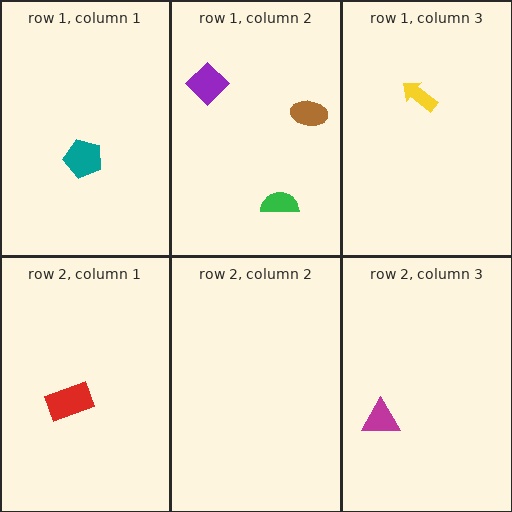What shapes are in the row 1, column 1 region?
The teal pentagon.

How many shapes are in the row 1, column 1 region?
1.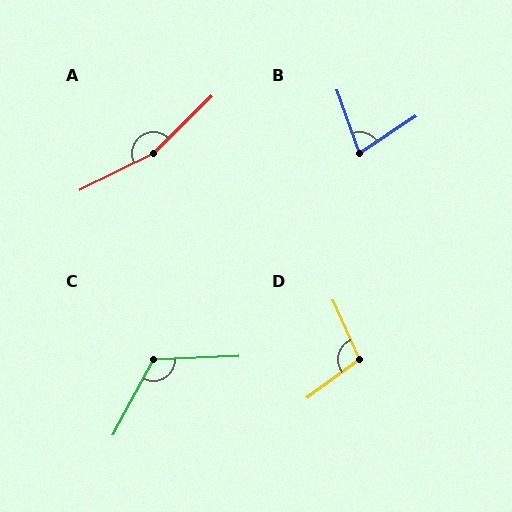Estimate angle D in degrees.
Approximately 102 degrees.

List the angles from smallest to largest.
B (76°), D (102°), C (121°), A (162°).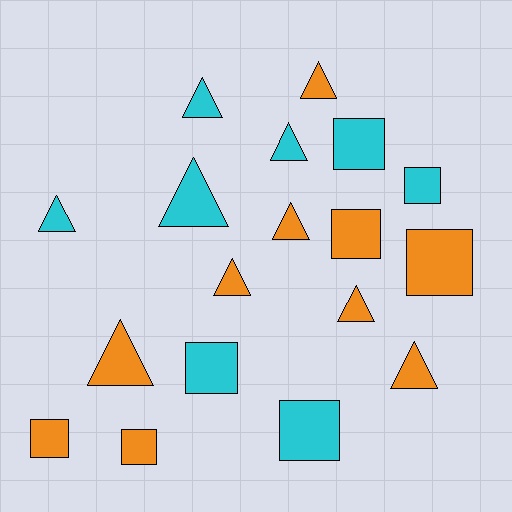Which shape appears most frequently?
Triangle, with 10 objects.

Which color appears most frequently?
Orange, with 10 objects.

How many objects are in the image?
There are 18 objects.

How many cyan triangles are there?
There are 4 cyan triangles.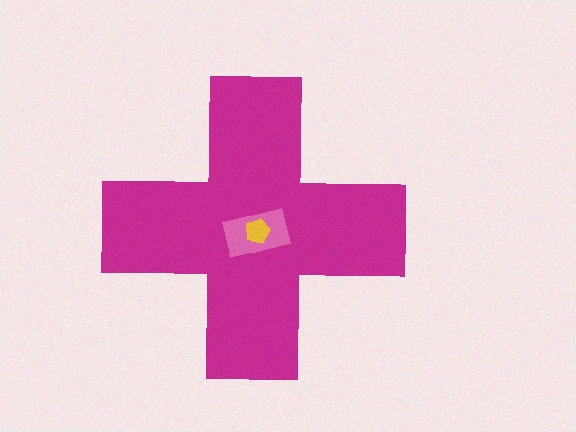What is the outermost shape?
The magenta cross.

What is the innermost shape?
The yellow pentagon.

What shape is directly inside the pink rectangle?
The yellow pentagon.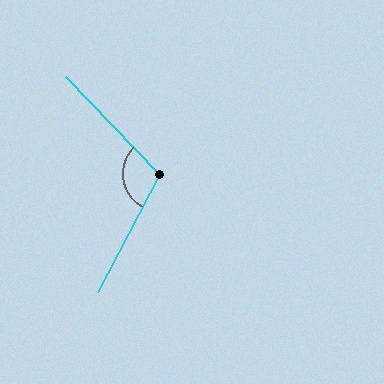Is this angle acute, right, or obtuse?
It is obtuse.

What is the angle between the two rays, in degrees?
Approximately 108 degrees.